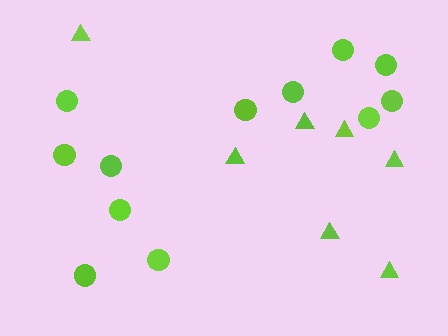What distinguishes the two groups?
There are 2 groups: one group of triangles (7) and one group of circles (12).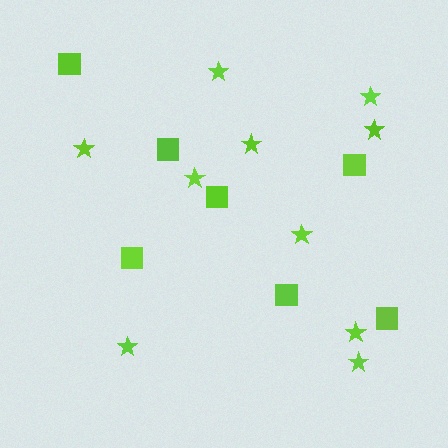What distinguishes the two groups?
There are 2 groups: one group of stars (10) and one group of squares (7).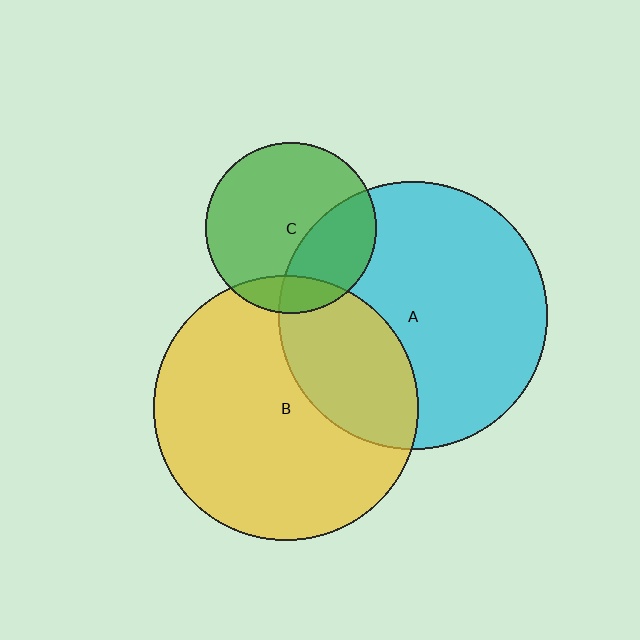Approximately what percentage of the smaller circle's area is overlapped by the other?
Approximately 15%.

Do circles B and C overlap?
Yes.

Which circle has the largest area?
Circle A (cyan).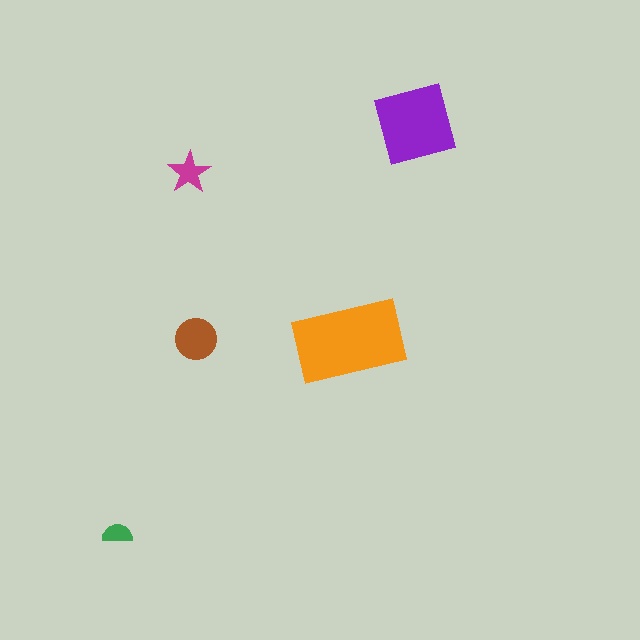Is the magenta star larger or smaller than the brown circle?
Smaller.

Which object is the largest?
The orange rectangle.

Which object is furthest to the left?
The green semicircle is leftmost.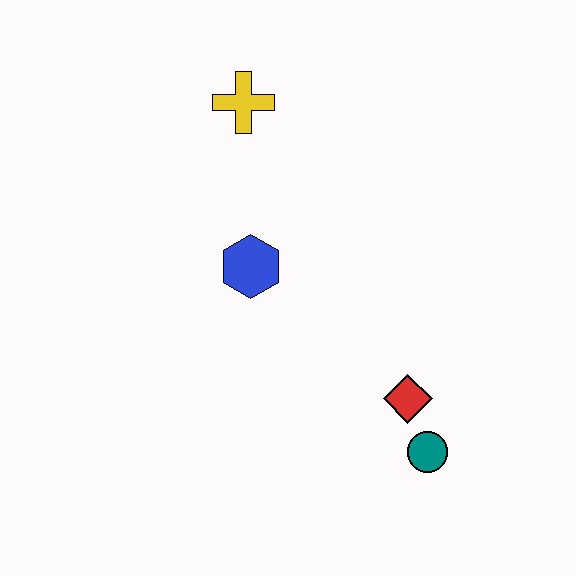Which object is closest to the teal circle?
The red diamond is closest to the teal circle.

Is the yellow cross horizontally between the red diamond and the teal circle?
No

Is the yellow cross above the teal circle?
Yes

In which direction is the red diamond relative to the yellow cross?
The red diamond is below the yellow cross.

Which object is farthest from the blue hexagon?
The teal circle is farthest from the blue hexagon.